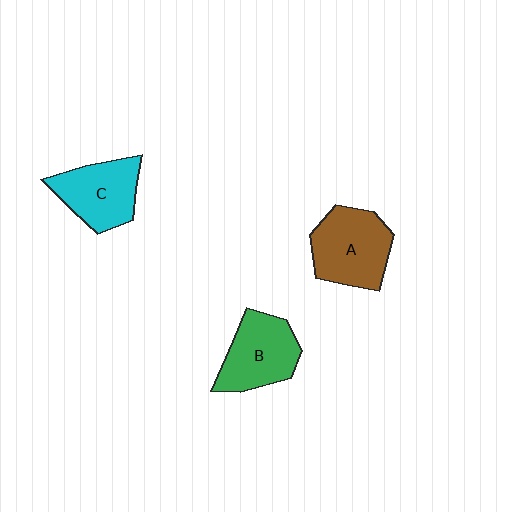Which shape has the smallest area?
Shape C (cyan).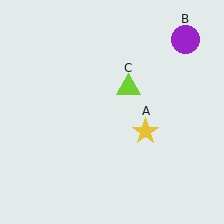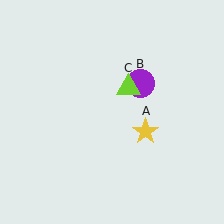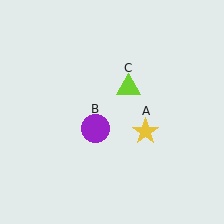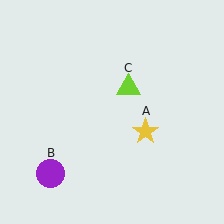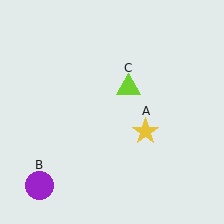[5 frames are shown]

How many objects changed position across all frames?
1 object changed position: purple circle (object B).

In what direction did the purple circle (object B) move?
The purple circle (object B) moved down and to the left.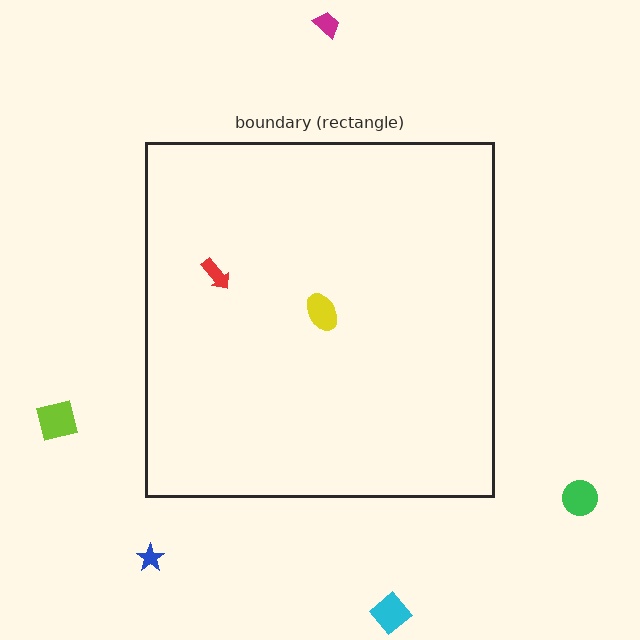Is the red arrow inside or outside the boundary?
Inside.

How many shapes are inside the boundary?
2 inside, 5 outside.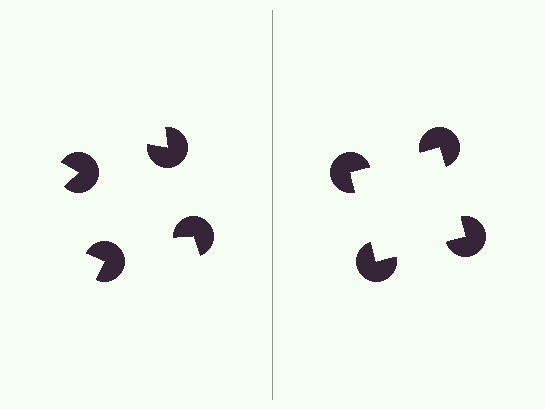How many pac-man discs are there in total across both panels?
8 — 4 on each side.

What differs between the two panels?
The pac-man discs are positioned identically on both sides; only the wedge orientations differ. On the right they align to a square; on the left they are misaligned.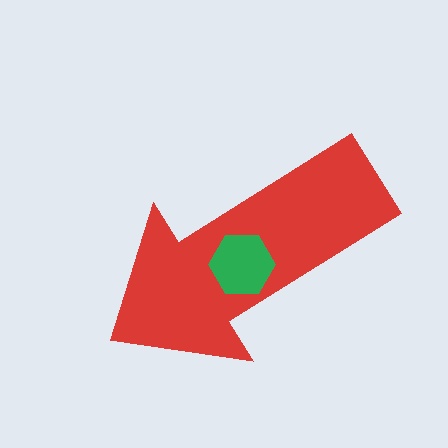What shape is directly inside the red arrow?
The green hexagon.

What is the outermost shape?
The red arrow.